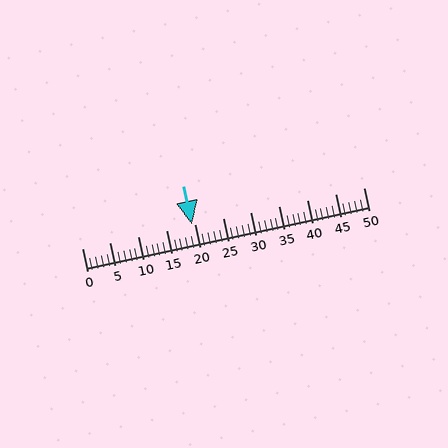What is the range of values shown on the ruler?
The ruler shows values from 0 to 50.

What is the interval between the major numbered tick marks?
The major tick marks are spaced 5 units apart.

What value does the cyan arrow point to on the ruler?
The cyan arrow points to approximately 20.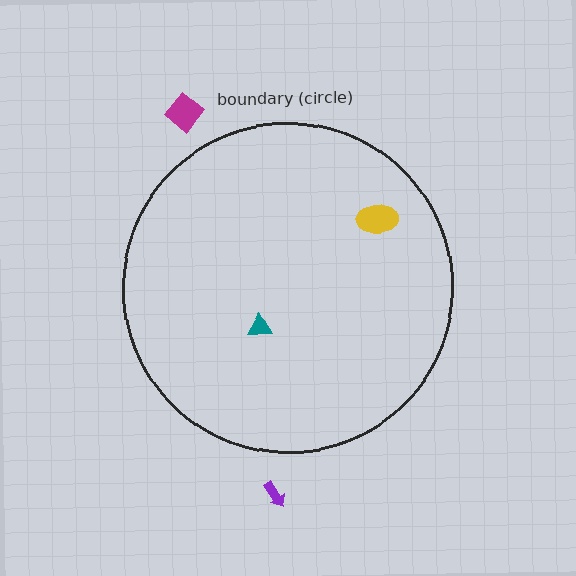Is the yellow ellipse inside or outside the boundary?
Inside.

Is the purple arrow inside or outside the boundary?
Outside.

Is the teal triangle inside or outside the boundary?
Inside.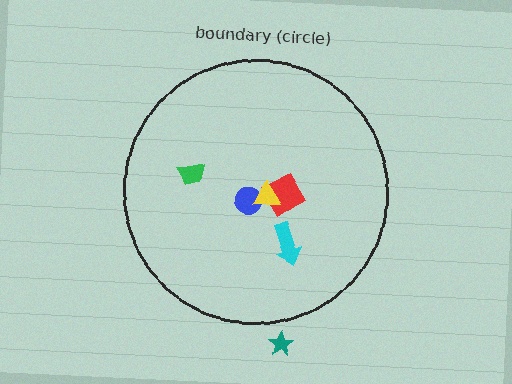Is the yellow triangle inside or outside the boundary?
Inside.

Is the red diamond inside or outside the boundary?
Inside.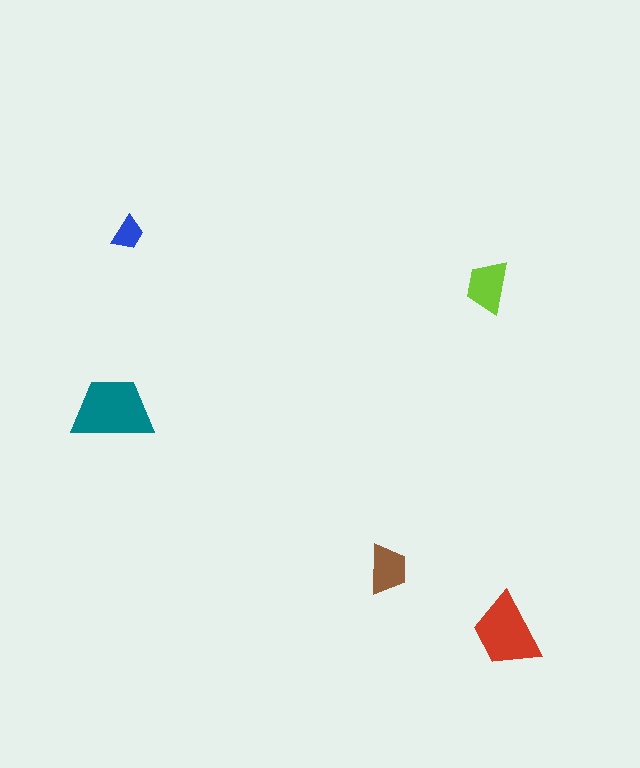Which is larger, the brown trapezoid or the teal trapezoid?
The teal one.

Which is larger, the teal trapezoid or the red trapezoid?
The teal one.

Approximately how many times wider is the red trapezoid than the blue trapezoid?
About 2 times wider.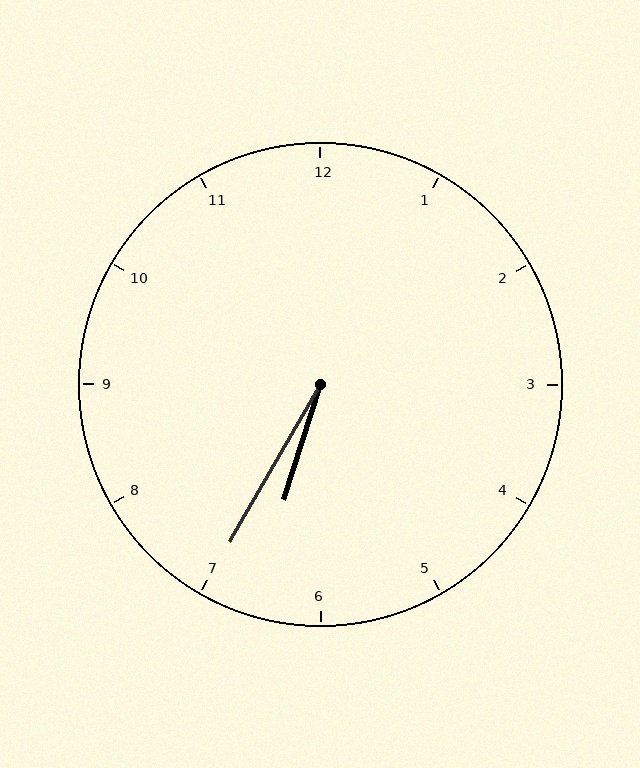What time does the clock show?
6:35.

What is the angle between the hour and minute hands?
Approximately 12 degrees.